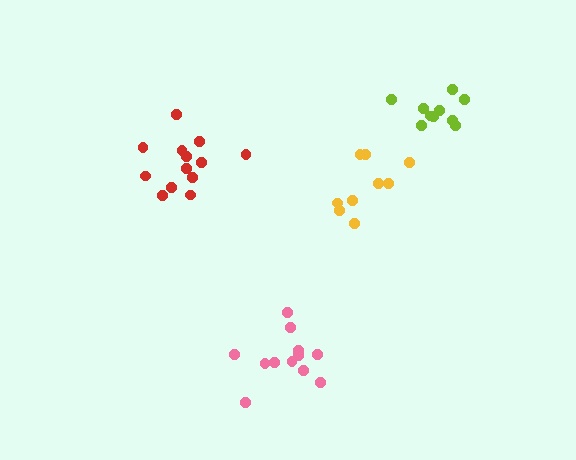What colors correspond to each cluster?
The clusters are colored: yellow, red, lime, pink.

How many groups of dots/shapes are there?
There are 4 groups.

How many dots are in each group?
Group 1: 9 dots, Group 2: 13 dots, Group 3: 10 dots, Group 4: 12 dots (44 total).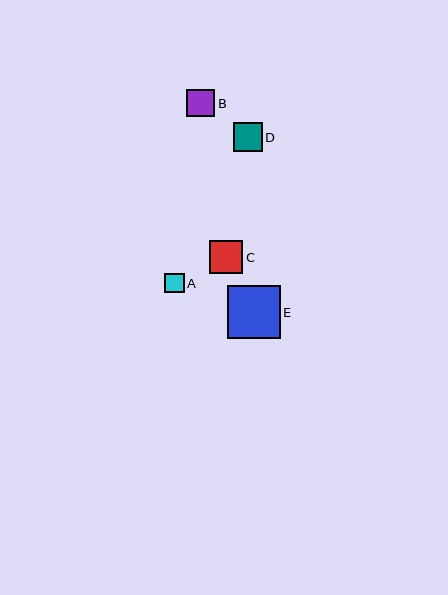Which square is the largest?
Square E is the largest with a size of approximately 53 pixels.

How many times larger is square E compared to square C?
Square E is approximately 1.6 times the size of square C.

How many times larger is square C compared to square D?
Square C is approximately 1.1 times the size of square D.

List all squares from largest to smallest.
From largest to smallest: E, C, D, B, A.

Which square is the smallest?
Square A is the smallest with a size of approximately 20 pixels.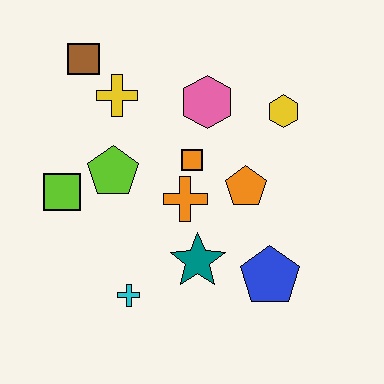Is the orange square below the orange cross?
No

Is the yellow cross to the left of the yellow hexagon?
Yes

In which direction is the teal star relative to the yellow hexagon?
The teal star is below the yellow hexagon.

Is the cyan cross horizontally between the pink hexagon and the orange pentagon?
No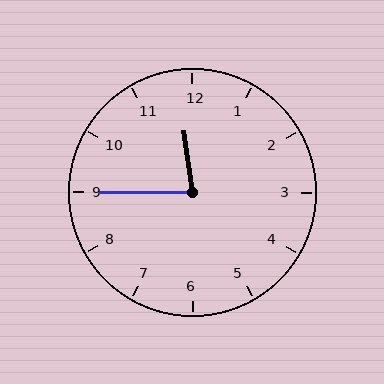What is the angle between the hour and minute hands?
Approximately 82 degrees.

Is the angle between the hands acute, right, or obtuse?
It is acute.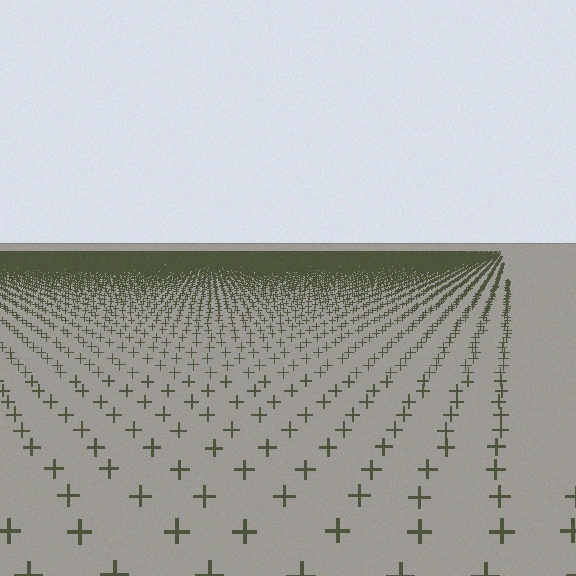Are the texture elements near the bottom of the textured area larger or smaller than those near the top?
Larger. Near the bottom, elements are closer to the viewer and appear at a bigger on-screen size.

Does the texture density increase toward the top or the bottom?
Density increases toward the top.